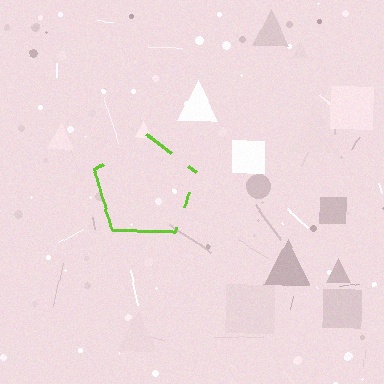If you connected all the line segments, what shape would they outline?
They would outline a pentagon.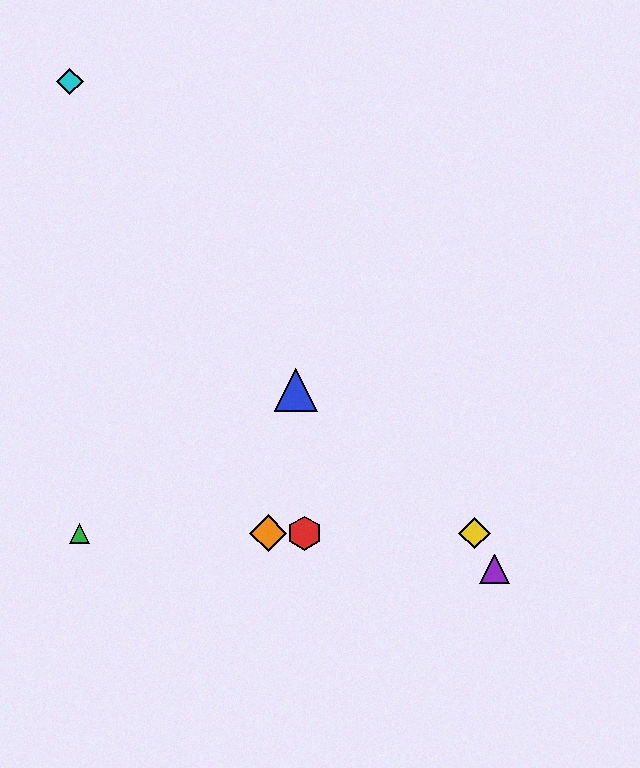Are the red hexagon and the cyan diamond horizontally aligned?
No, the red hexagon is at y≈533 and the cyan diamond is at y≈81.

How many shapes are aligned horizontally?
4 shapes (the red hexagon, the green triangle, the yellow diamond, the orange diamond) are aligned horizontally.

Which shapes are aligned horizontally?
The red hexagon, the green triangle, the yellow diamond, the orange diamond are aligned horizontally.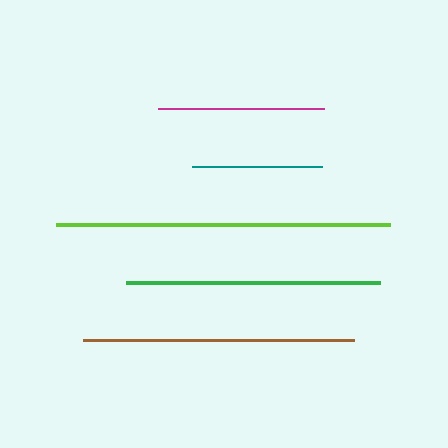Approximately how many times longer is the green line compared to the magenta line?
The green line is approximately 1.5 times the length of the magenta line.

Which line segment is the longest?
The lime line is the longest at approximately 335 pixels.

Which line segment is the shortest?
The teal line is the shortest at approximately 130 pixels.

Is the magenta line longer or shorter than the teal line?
The magenta line is longer than the teal line.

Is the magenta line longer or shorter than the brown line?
The brown line is longer than the magenta line.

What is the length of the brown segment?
The brown segment is approximately 271 pixels long.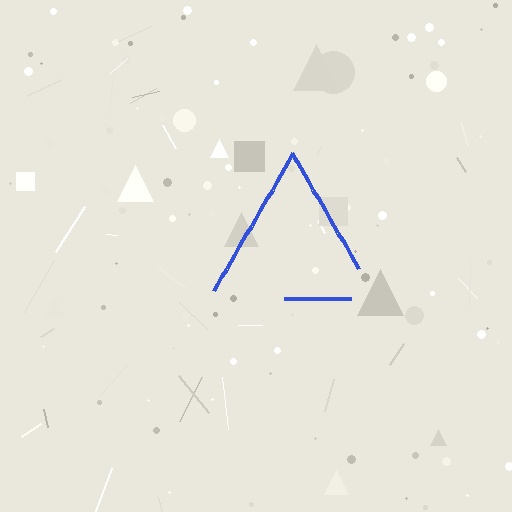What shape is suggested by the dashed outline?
The dashed outline suggests a triangle.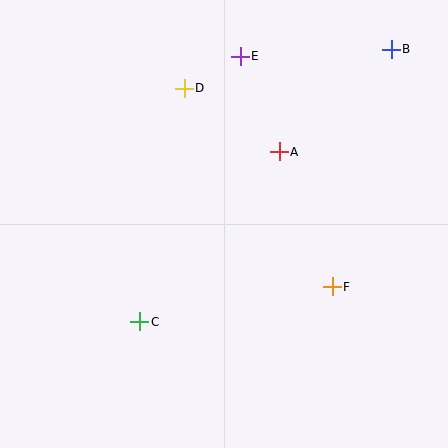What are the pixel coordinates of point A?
Point A is at (279, 152).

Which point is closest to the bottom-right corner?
Point F is closest to the bottom-right corner.